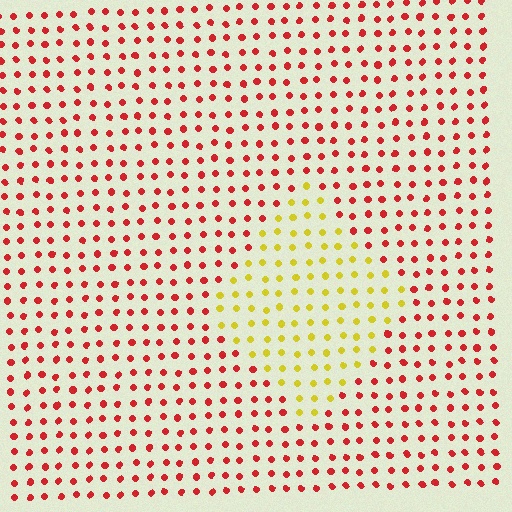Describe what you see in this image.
The image is filled with small red elements in a uniform arrangement. A diamond-shaped region is visible where the elements are tinted to a slightly different hue, forming a subtle color boundary.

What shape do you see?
I see a diamond.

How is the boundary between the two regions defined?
The boundary is defined purely by a slight shift in hue (about 61 degrees). Spacing, size, and orientation are identical on both sides.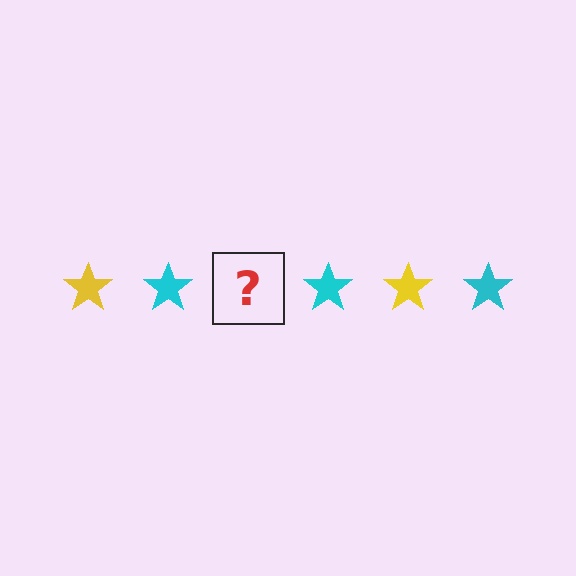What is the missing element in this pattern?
The missing element is a yellow star.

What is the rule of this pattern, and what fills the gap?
The rule is that the pattern cycles through yellow, cyan stars. The gap should be filled with a yellow star.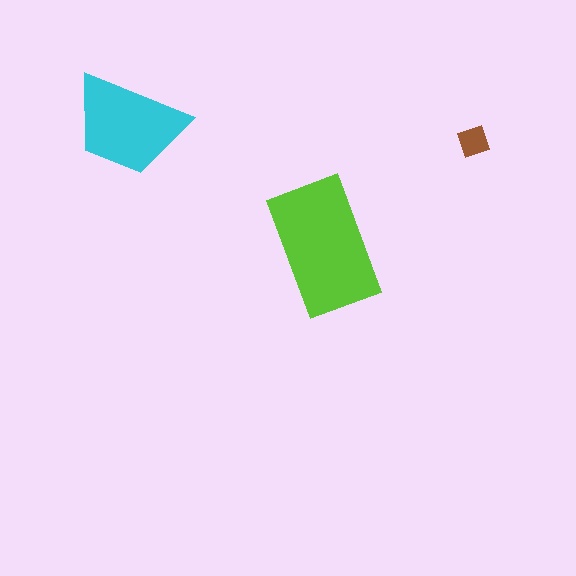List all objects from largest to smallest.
The lime rectangle, the cyan trapezoid, the brown diamond.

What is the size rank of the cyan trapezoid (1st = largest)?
2nd.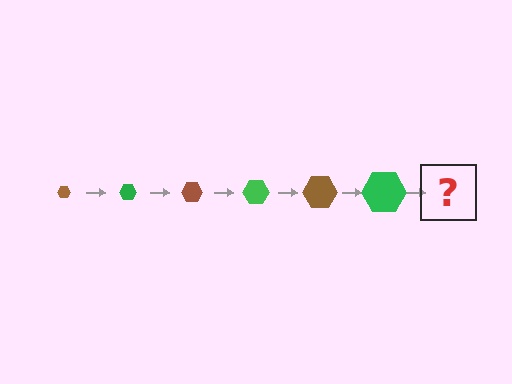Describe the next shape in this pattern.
It should be a brown hexagon, larger than the previous one.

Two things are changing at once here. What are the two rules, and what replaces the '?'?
The two rules are that the hexagon grows larger each step and the color cycles through brown and green. The '?' should be a brown hexagon, larger than the previous one.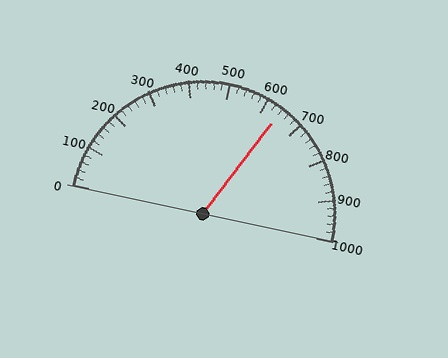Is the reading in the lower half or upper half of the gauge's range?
The reading is in the upper half of the range (0 to 1000).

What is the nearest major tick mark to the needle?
The nearest major tick mark is 600.